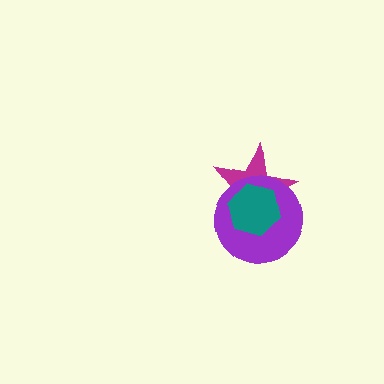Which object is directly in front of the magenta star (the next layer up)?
The purple circle is directly in front of the magenta star.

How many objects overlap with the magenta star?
2 objects overlap with the magenta star.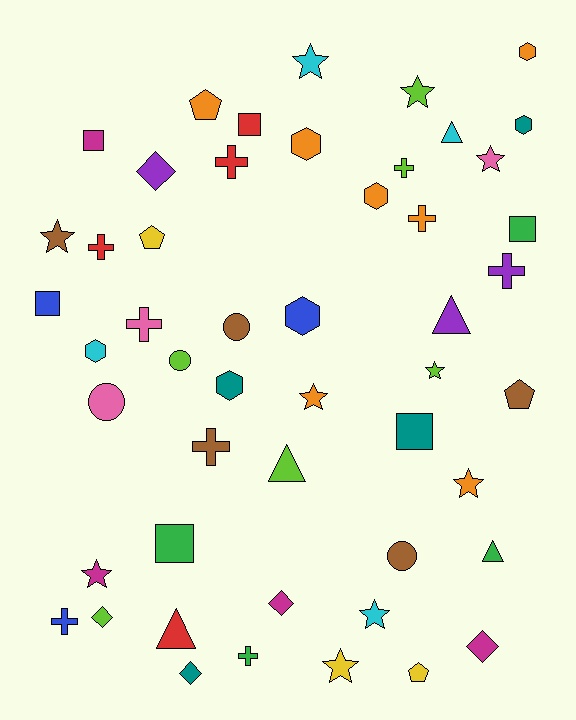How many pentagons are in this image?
There are 4 pentagons.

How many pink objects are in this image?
There are 3 pink objects.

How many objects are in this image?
There are 50 objects.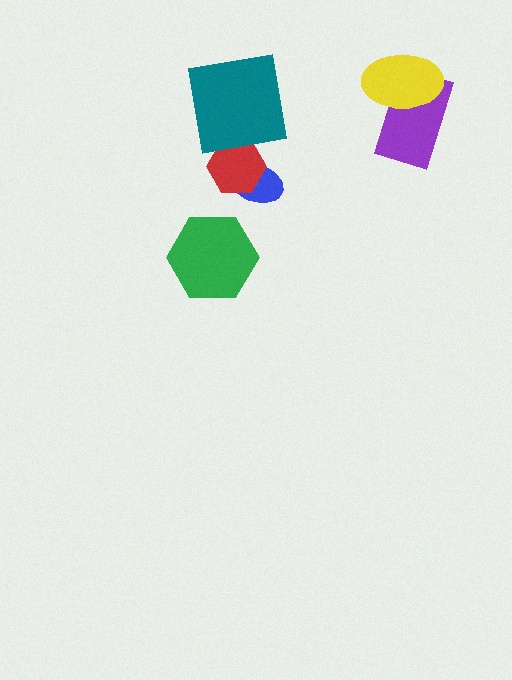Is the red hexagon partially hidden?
Yes, it is partially covered by another shape.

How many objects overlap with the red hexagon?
2 objects overlap with the red hexagon.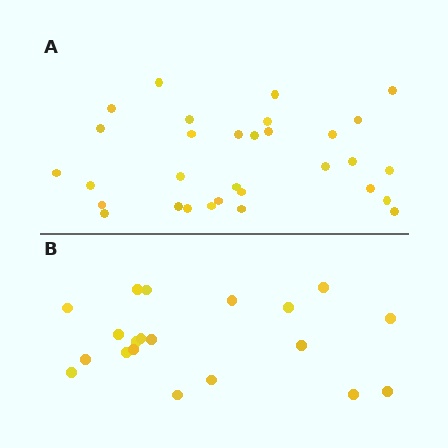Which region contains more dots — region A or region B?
Region A (the top region) has more dots.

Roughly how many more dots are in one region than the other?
Region A has roughly 12 or so more dots than region B.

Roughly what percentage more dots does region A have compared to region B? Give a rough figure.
About 55% more.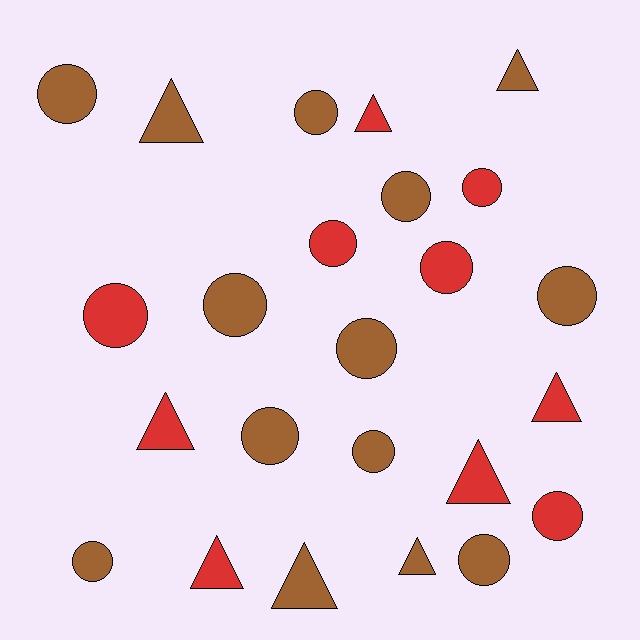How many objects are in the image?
There are 24 objects.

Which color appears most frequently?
Brown, with 14 objects.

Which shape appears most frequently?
Circle, with 15 objects.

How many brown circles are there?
There are 10 brown circles.